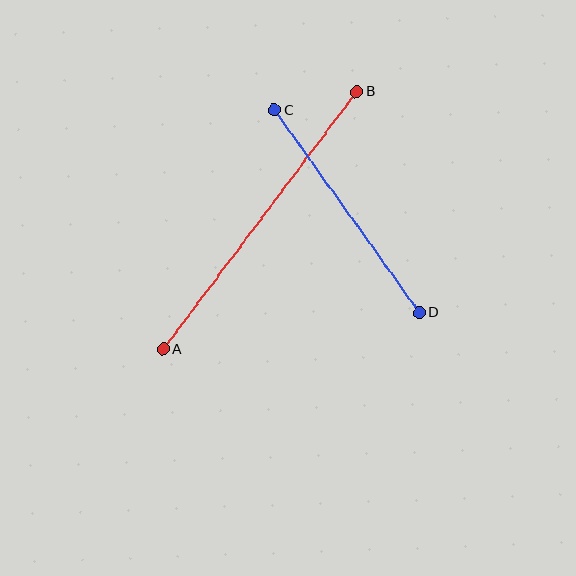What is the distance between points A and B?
The distance is approximately 322 pixels.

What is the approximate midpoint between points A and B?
The midpoint is at approximately (260, 221) pixels.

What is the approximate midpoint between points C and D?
The midpoint is at approximately (347, 211) pixels.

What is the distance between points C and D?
The distance is approximately 249 pixels.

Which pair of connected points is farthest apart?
Points A and B are farthest apart.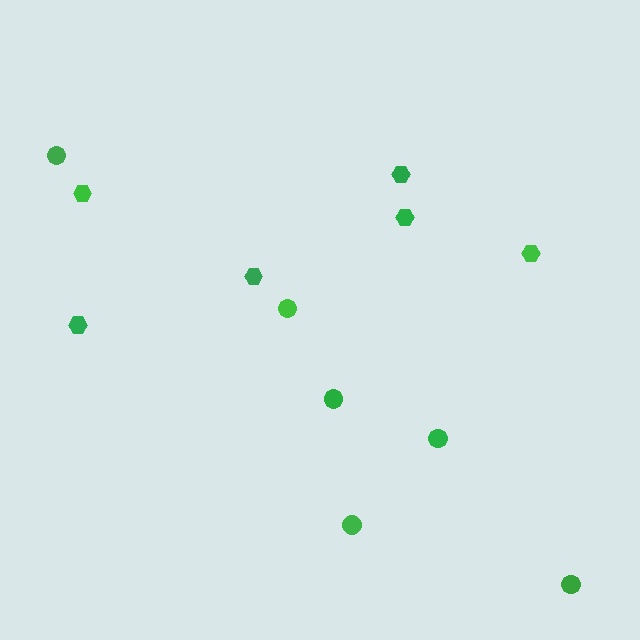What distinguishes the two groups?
There are 2 groups: one group of circles (6) and one group of hexagons (6).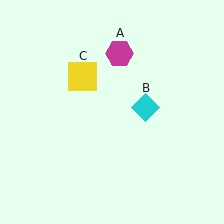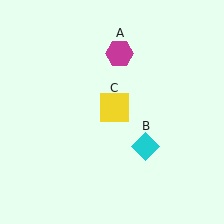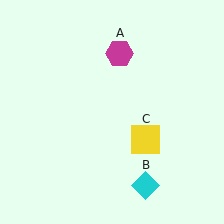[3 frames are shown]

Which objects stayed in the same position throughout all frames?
Magenta hexagon (object A) remained stationary.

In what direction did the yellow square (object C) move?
The yellow square (object C) moved down and to the right.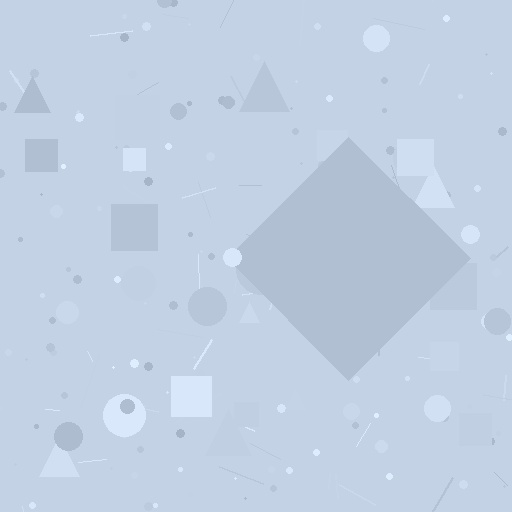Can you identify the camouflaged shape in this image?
The camouflaged shape is a diamond.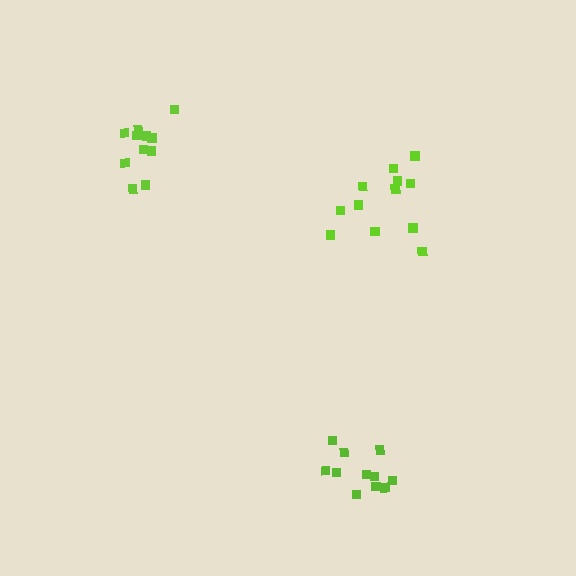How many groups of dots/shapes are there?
There are 3 groups.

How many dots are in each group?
Group 1: 11 dots, Group 2: 12 dots, Group 3: 11 dots (34 total).